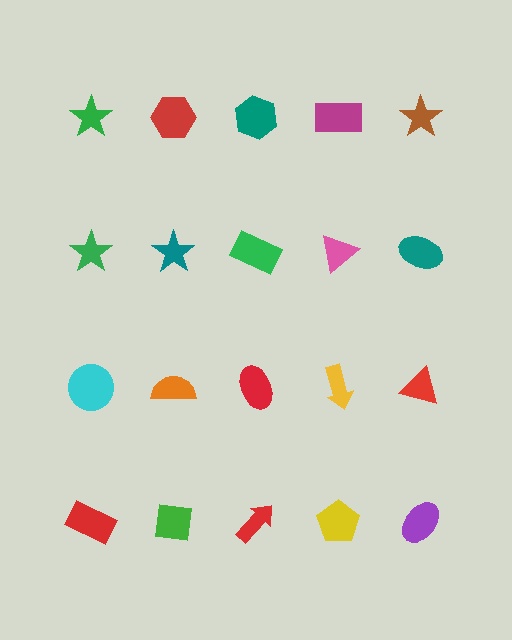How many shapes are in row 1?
5 shapes.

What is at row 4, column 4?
A yellow pentagon.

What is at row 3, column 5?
A red triangle.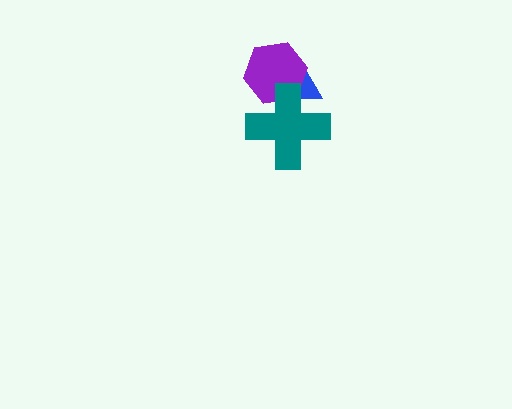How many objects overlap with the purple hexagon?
2 objects overlap with the purple hexagon.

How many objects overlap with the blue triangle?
2 objects overlap with the blue triangle.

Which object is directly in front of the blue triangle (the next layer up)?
The purple hexagon is directly in front of the blue triangle.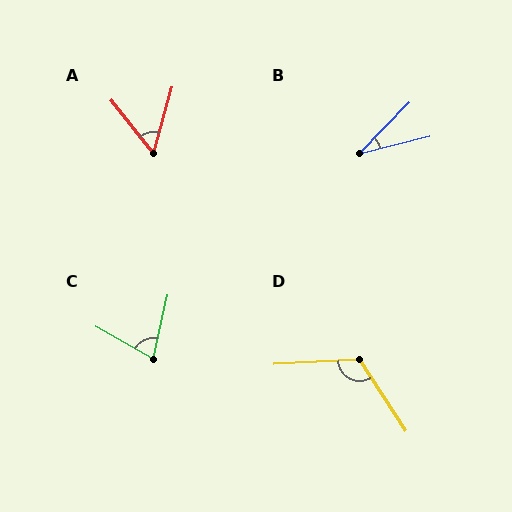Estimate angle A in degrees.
Approximately 54 degrees.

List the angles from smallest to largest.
B (31°), A (54°), C (73°), D (120°).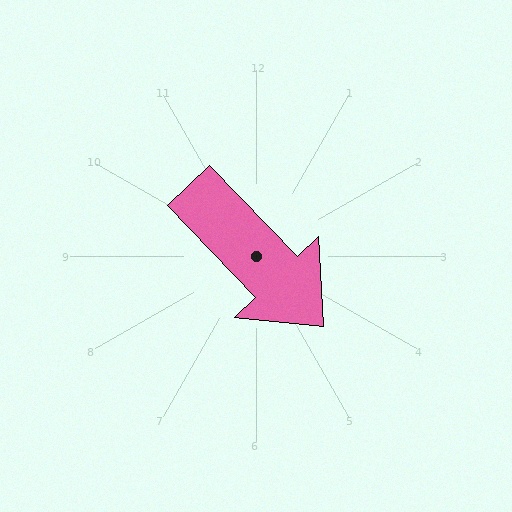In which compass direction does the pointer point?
Southeast.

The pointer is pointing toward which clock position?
Roughly 5 o'clock.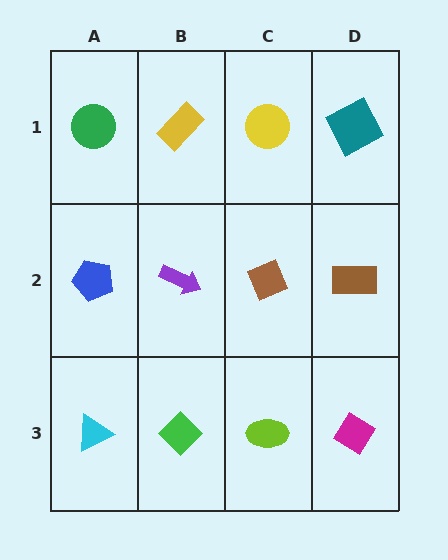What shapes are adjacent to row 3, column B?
A purple arrow (row 2, column B), a cyan triangle (row 3, column A), a lime ellipse (row 3, column C).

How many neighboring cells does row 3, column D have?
2.